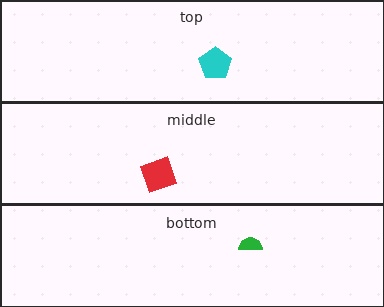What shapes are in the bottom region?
The green semicircle.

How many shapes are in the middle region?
1.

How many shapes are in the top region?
1.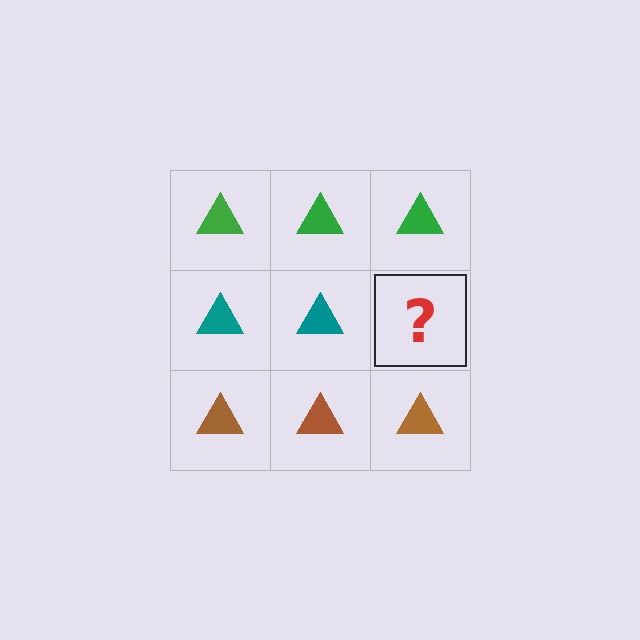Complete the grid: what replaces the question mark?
The question mark should be replaced with a teal triangle.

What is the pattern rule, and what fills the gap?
The rule is that each row has a consistent color. The gap should be filled with a teal triangle.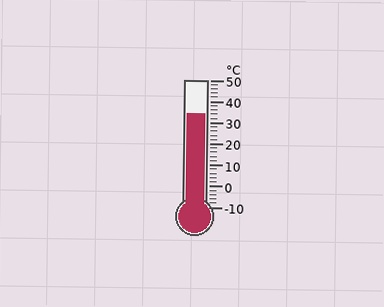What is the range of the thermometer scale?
The thermometer scale ranges from -10°C to 50°C.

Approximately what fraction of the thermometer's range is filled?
The thermometer is filled to approximately 75% of its range.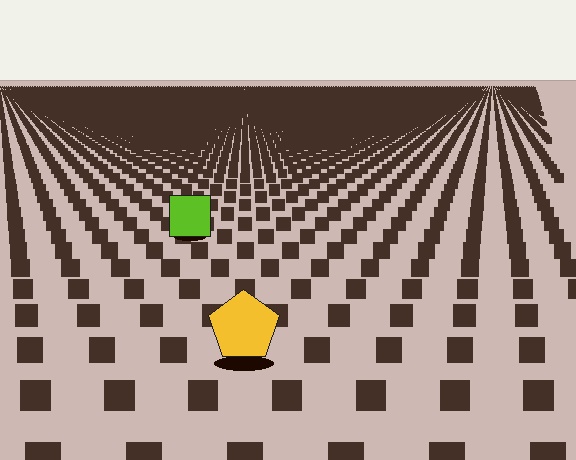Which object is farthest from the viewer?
The lime square is farthest from the viewer. It appears smaller and the ground texture around it is denser.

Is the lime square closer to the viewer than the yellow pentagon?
No. The yellow pentagon is closer — you can tell from the texture gradient: the ground texture is coarser near it.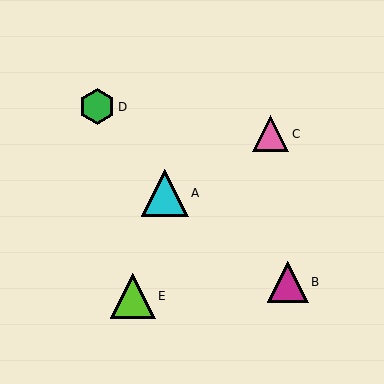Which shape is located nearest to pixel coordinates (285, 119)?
The pink triangle (labeled C) at (271, 134) is nearest to that location.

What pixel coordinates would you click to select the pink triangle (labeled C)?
Click at (271, 134) to select the pink triangle C.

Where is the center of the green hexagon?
The center of the green hexagon is at (97, 107).